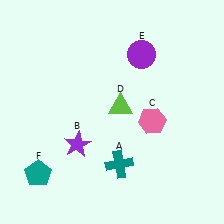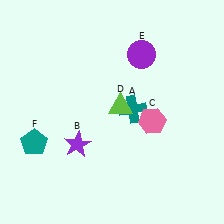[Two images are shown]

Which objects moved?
The objects that moved are: the teal cross (A), the teal pentagon (F).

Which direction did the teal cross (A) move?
The teal cross (A) moved up.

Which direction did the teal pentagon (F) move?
The teal pentagon (F) moved up.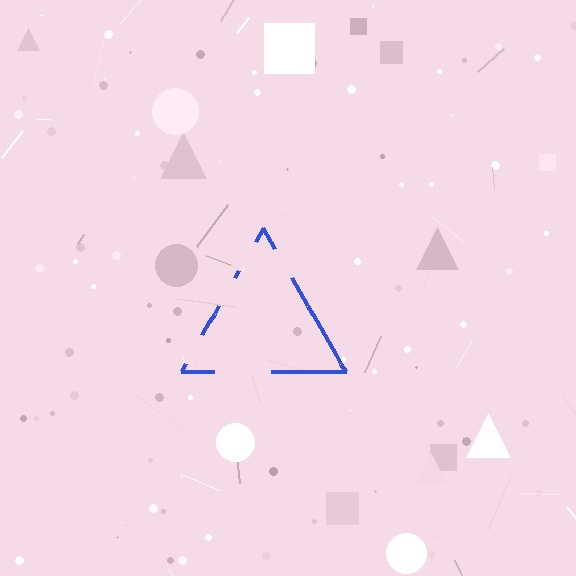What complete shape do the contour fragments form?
The contour fragments form a triangle.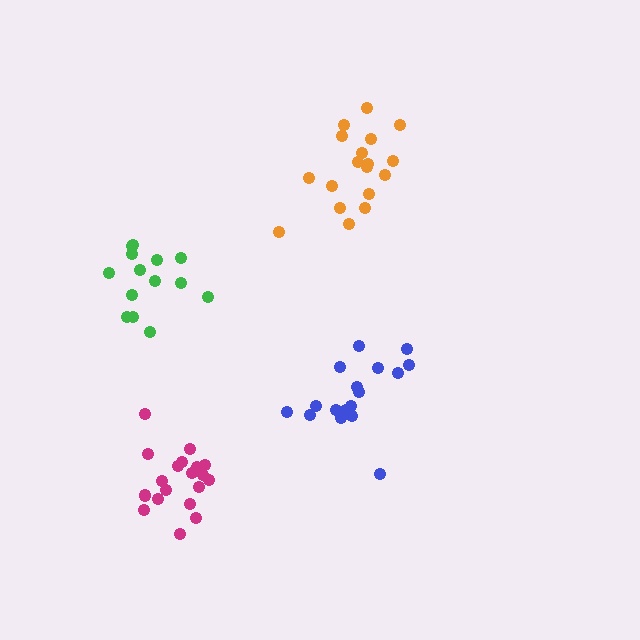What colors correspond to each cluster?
The clusters are colored: blue, green, magenta, orange.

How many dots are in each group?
Group 1: 17 dots, Group 2: 14 dots, Group 3: 19 dots, Group 4: 18 dots (68 total).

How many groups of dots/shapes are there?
There are 4 groups.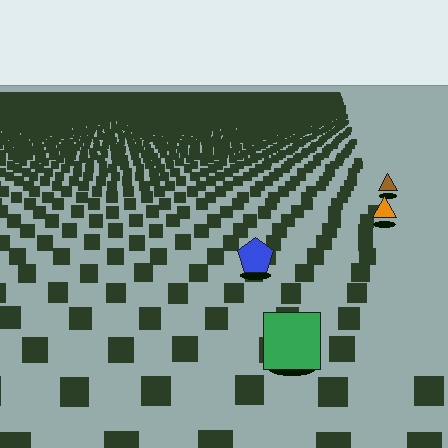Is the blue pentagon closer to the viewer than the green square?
No. The green square is closer — you can tell from the texture gradient: the ground texture is coarser near it.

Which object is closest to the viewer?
The green square is closest. The texture marks near it are larger and more spread out.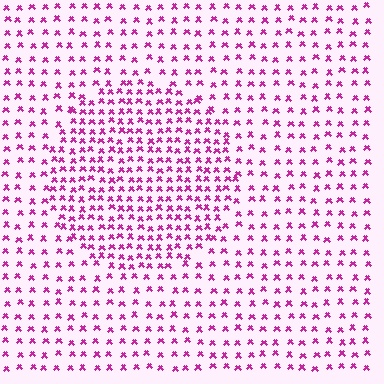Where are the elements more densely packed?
The elements are more densely packed inside the circle boundary.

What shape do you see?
I see a circle.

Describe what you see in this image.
The image contains small magenta elements arranged at two different densities. A circle-shaped region is visible where the elements are more densely packed than the surrounding area.